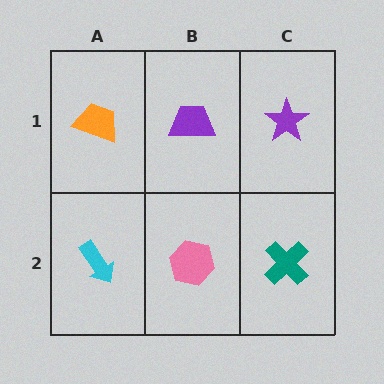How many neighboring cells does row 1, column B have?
3.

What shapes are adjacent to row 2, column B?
A purple trapezoid (row 1, column B), a cyan arrow (row 2, column A), a teal cross (row 2, column C).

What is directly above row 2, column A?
An orange trapezoid.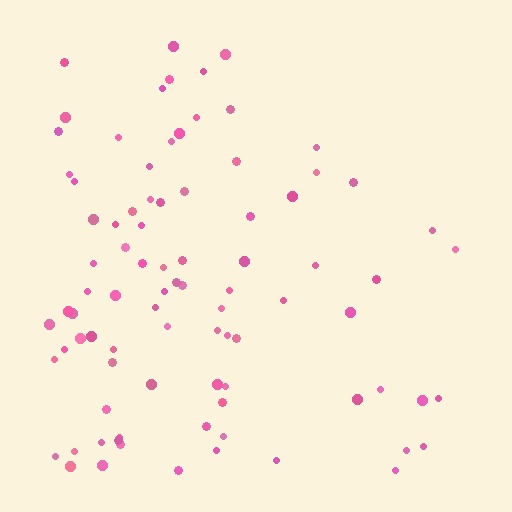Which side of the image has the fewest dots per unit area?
The right.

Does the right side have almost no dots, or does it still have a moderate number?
Still a moderate number, just noticeably fewer than the left.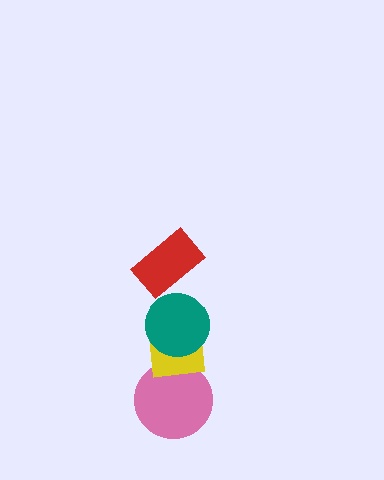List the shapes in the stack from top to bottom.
From top to bottom: the red rectangle, the teal circle, the yellow square, the pink circle.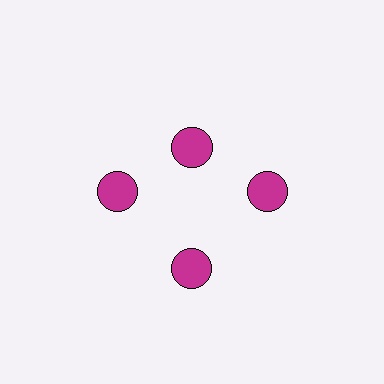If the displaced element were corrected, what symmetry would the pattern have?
It would have 4-fold rotational symmetry — the pattern would map onto itself every 90 degrees.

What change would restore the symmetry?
The symmetry would be restored by moving it outward, back onto the ring so that all 4 circles sit at equal angles and equal distance from the center.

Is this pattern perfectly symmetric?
No. The 4 magenta circles are arranged in a ring, but one element near the 12 o'clock position is pulled inward toward the center, breaking the 4-fold rotational symmetry.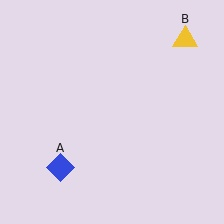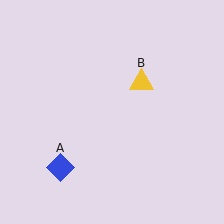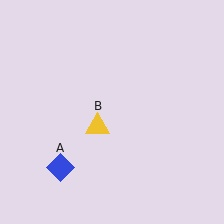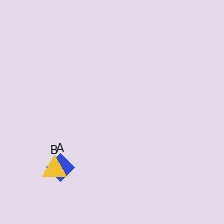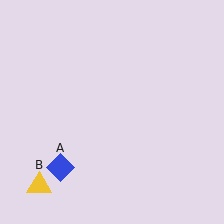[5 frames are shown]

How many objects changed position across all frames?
1 object changed position: yellow triangle (object B).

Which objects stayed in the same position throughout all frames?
Blue diamond (object A) remained stationary.